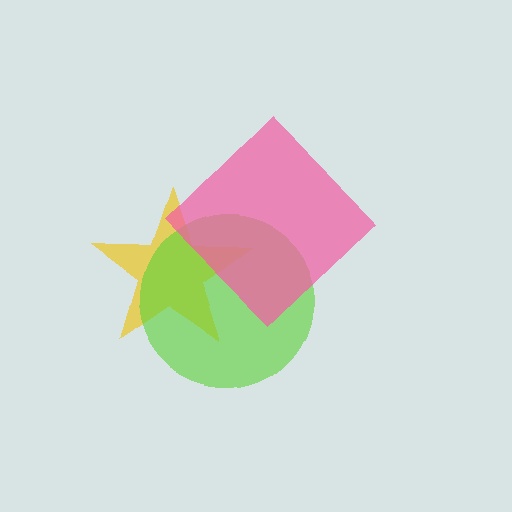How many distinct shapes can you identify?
There are 3 distinct shapes: a yellow star, a lime circle, a pink diamond.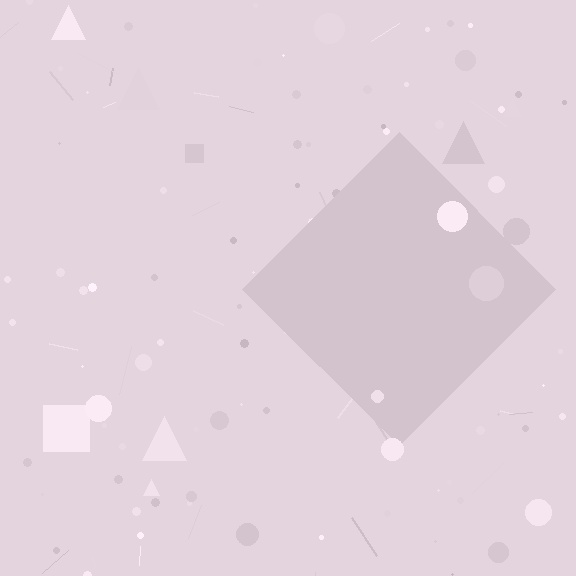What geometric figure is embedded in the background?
A diamond is embedded in the background.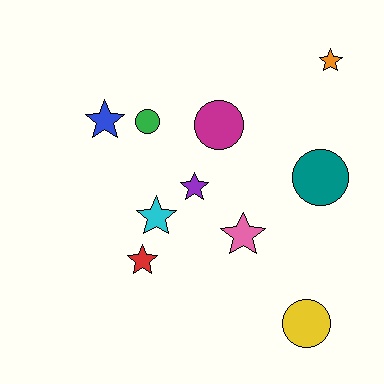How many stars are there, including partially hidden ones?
There are 6 stars.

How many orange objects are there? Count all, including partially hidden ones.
There is 1 orange object.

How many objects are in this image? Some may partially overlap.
There are 10 objects.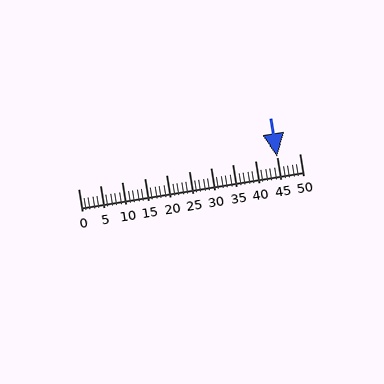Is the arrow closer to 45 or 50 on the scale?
The arrow is closer to 45.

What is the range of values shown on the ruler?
The ruler shows values from 0 to 50.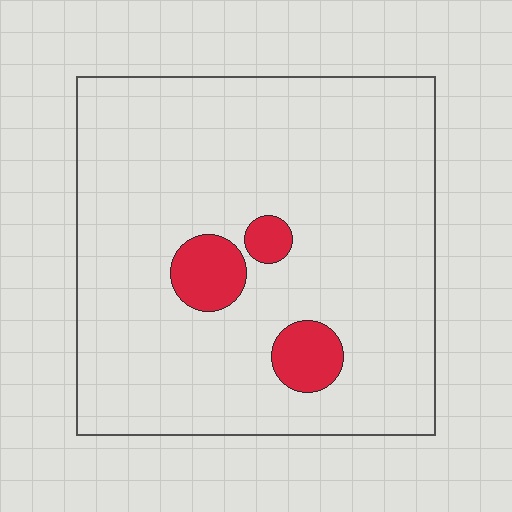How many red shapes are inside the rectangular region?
3.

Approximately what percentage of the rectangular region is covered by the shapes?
Approximately 10%.